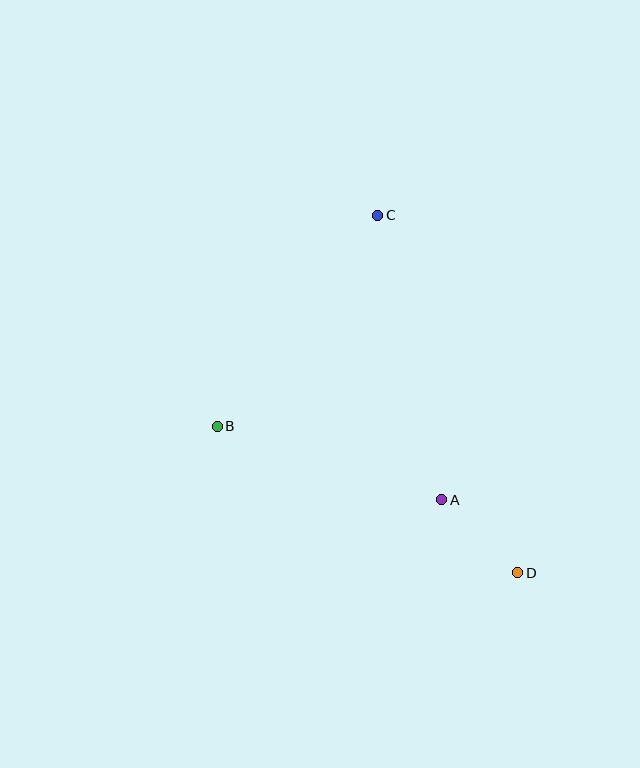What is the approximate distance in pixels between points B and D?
The distance between B and D is approximately 334 pixels.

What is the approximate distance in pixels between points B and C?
The distance between B and C is approximately 265 pixels.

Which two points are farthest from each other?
Points C and D are farthest from each other.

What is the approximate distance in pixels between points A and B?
The distance between A and B is approximately 236 pixels.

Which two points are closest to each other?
Points A and D are closest to each other.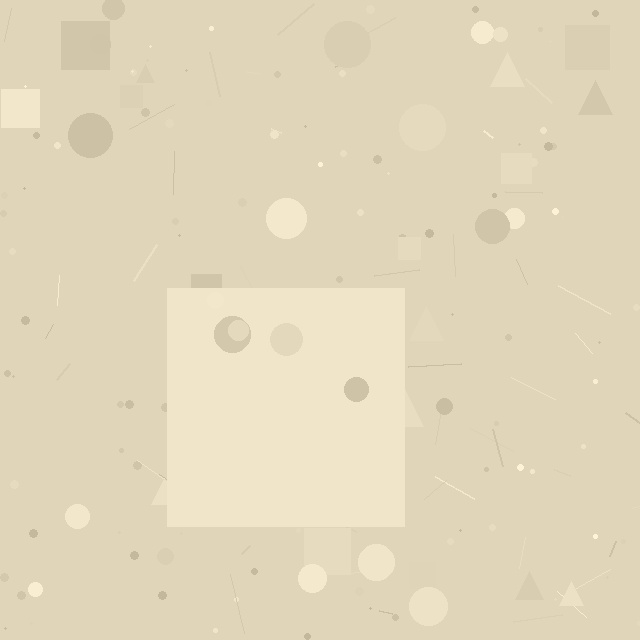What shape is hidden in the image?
A square is hidden in the image.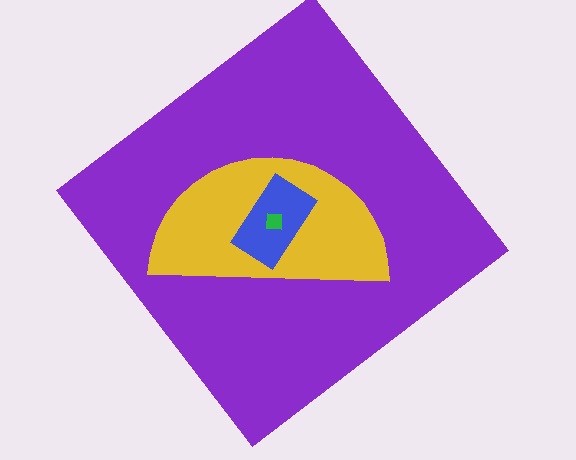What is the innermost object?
The green square.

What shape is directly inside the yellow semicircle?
The blue rectangle.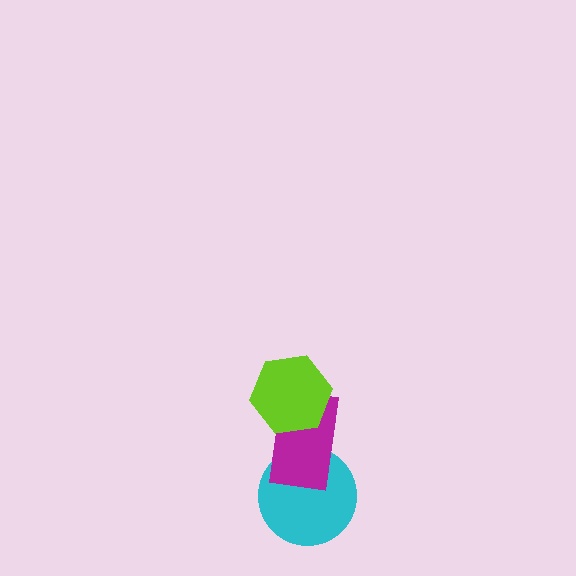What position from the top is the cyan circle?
The cyan circle is 3rd from the top.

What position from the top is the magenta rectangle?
The magenta rectangle is 2nd from the top.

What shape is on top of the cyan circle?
The magenta rectangle is on top of the cyan circle.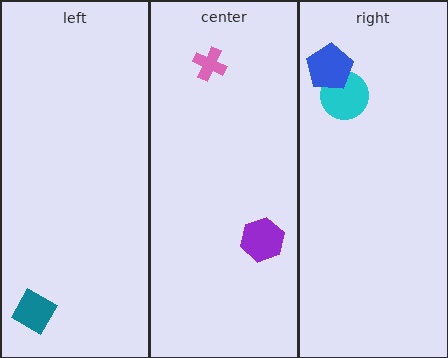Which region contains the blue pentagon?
The right region.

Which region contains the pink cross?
The center region.